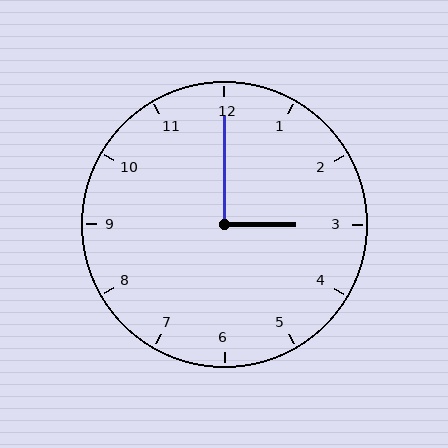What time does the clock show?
3:00.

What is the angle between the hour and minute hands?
Approximately 90 degrees.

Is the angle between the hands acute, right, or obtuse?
It is right.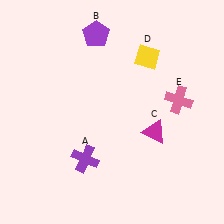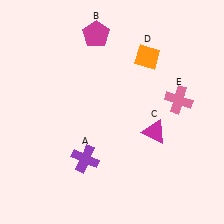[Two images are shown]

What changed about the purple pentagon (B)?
In Image 1, B is purple. In Image 2, it changed to magenta.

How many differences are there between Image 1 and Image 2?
There are 2 differences between the two images.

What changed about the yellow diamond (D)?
In Image 1, D is yellow. In Image 2, it changed to orange.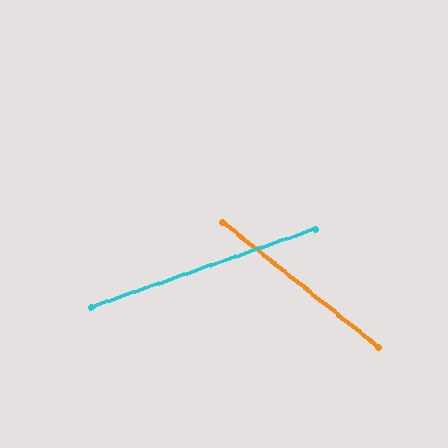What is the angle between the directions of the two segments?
Approximately 58 degrees.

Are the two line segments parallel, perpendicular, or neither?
Neither parallel nor perpendicular — they differ by about 58°.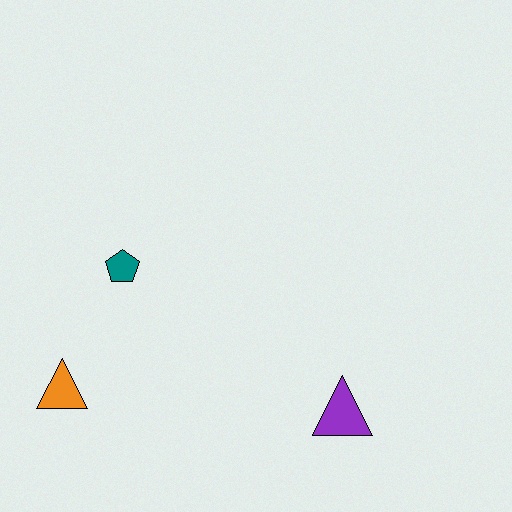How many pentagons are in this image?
There is 1 pentagon.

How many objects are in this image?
There are 3 objects.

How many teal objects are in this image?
There is 1 teal object.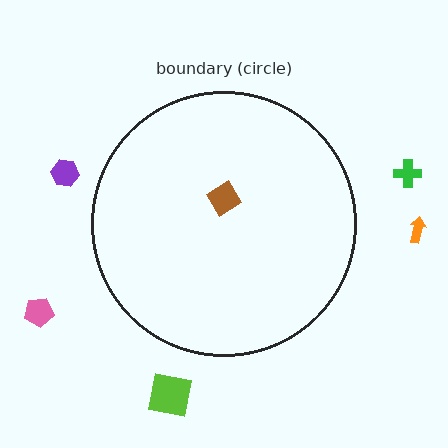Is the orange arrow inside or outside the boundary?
Outside.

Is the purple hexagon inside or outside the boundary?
Outside.